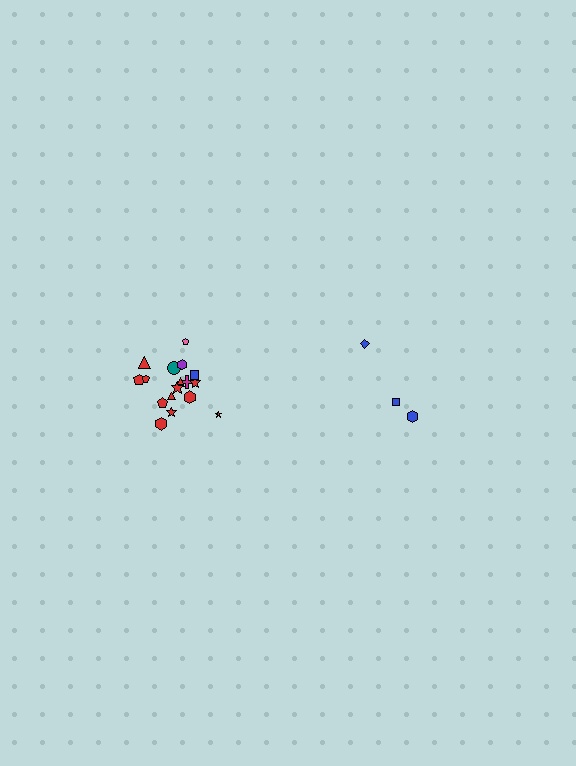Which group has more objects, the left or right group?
The left group.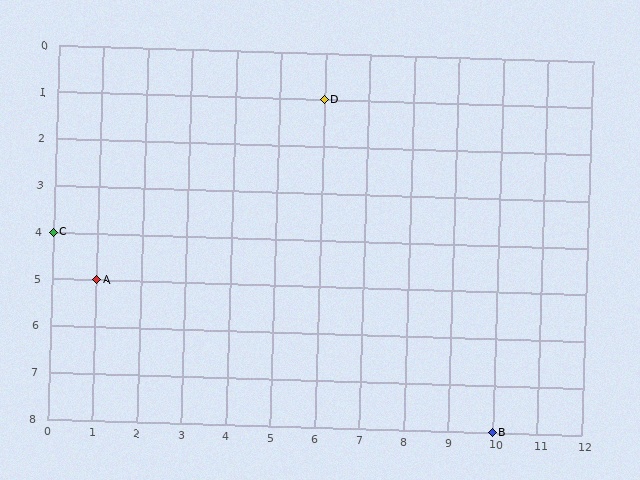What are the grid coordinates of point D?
Point D is at grid coordinates (6, 1).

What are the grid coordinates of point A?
Point A is at grid coordinates (1, 5).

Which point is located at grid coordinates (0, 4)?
Point C is at (0, 4).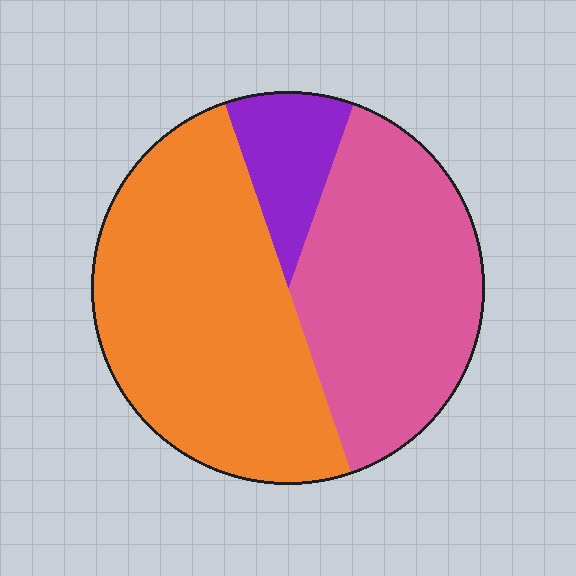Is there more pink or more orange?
Orange.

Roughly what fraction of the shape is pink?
Pink covers around 40% of the shape.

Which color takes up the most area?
Orange, at roughly 50%.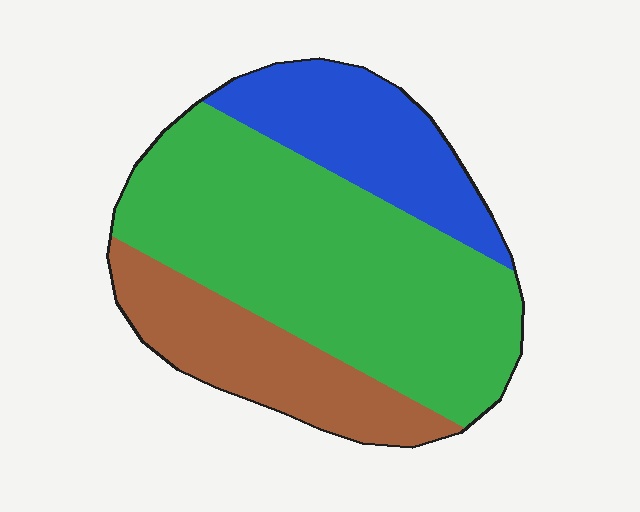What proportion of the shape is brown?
Brown takes up about one fifth (1/5) of the shape.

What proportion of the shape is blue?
Blue covers roughly 20% of the shape.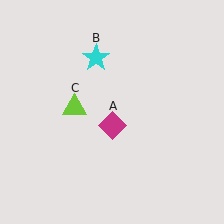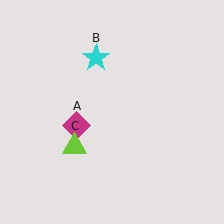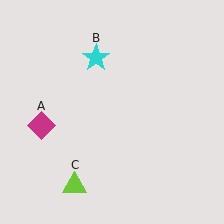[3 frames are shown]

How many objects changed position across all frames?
2 objects changed position: magenta diamond (object A), lime triangle (object C).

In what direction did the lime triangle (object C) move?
The lime triangle (object C) moved down.